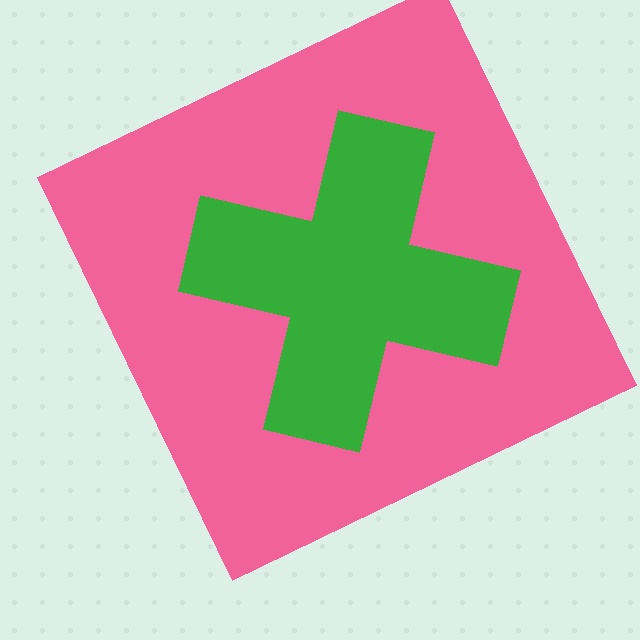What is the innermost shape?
The green cross.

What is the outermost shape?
The pink square.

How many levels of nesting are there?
2.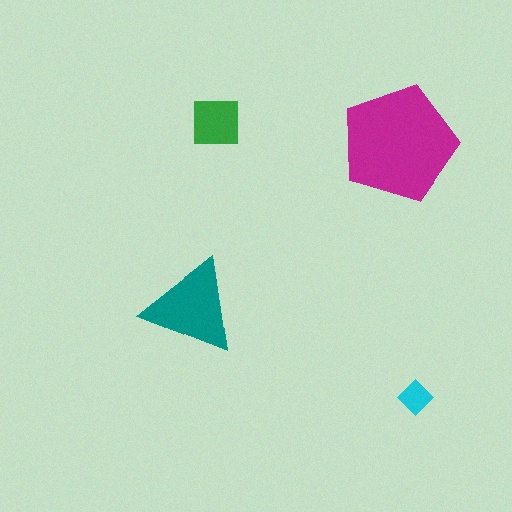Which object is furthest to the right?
The cyan diamond is rightmost.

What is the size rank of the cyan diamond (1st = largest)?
4th.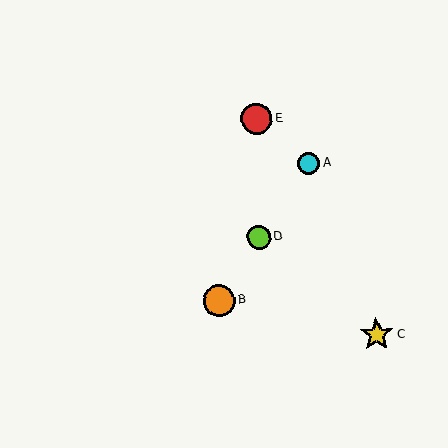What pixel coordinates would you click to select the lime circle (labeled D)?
Click at (259, 237) to select the lime circle D.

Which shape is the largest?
The yellow star (labeled C) is the largest.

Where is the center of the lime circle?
The center of the lime circle is at (259, 237).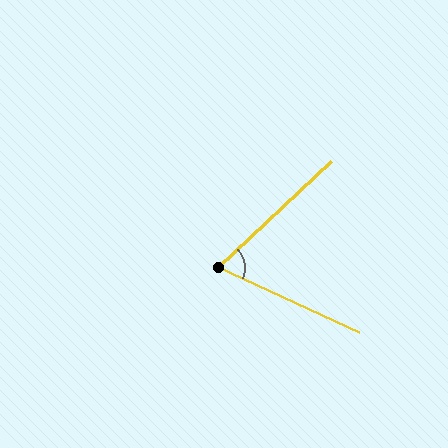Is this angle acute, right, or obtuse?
It is acute.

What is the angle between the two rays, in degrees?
Approximately 68 degrees.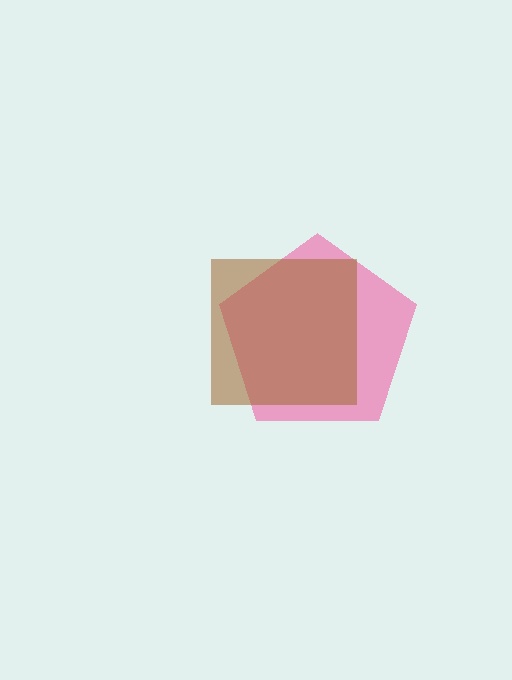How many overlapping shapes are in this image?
There are 2 overlapping shapes in the image.